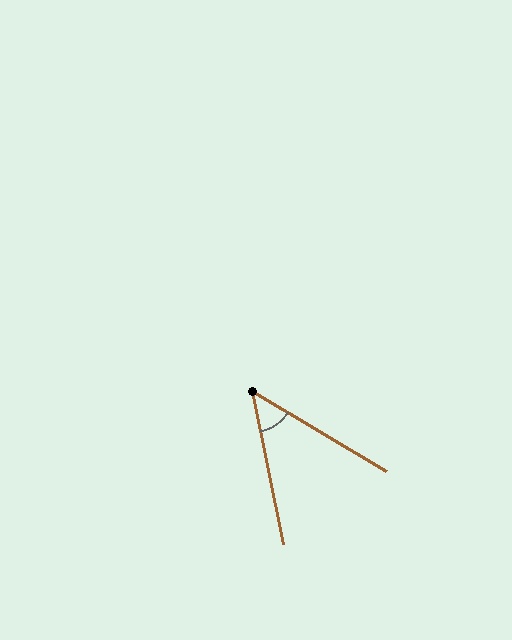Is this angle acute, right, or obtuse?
It is acute.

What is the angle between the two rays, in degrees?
Approximately 48 degrees.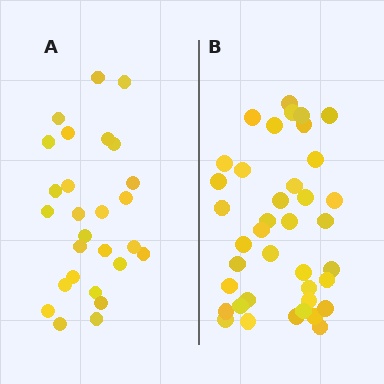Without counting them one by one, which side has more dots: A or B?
Region B (the right region) has more dots.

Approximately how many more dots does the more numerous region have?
Region B has roughly 12 or so more dots than region A.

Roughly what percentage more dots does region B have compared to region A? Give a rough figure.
About 45% more.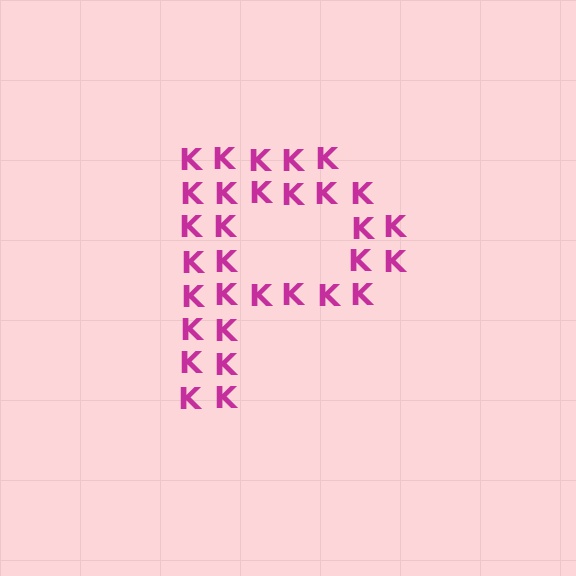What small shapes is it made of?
It is made of small letter K's.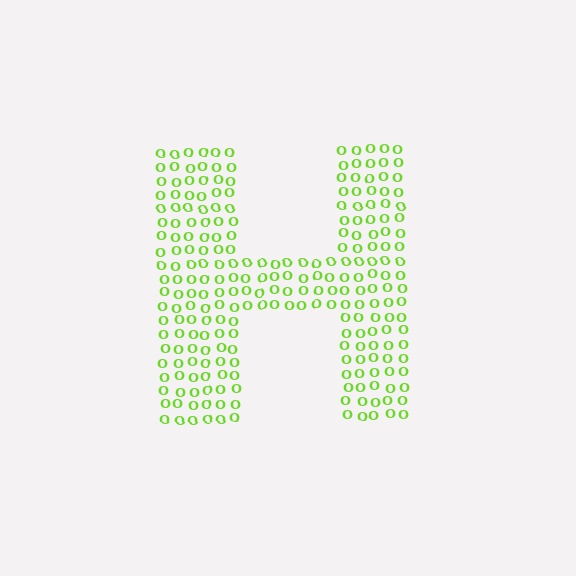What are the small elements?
The small elements are letter O's.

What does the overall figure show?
The overall figure shows the letter H.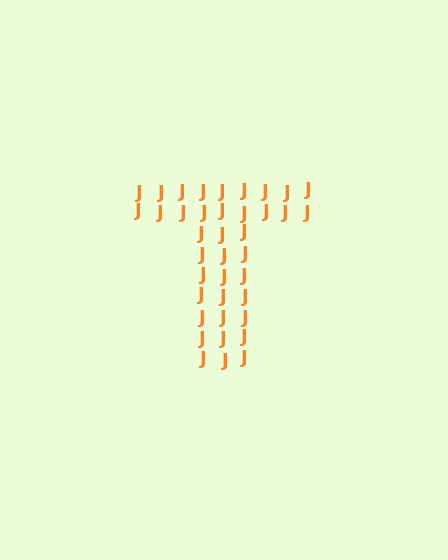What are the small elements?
The small elements are letter J's.